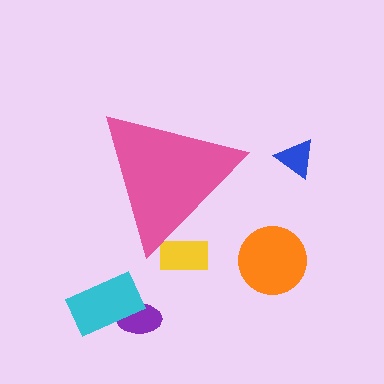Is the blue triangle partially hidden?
No, the blue triangle is fully visible.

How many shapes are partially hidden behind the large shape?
1 shape is partially hidden.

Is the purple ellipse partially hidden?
No, the purple ellipse is fully visible.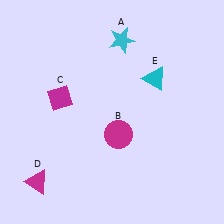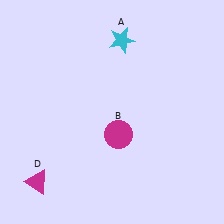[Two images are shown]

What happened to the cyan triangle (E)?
The cyan triangle (E) was removed in Image 2. It was in the top-right area of Image 1.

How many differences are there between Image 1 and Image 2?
There are 2 differences between the two images.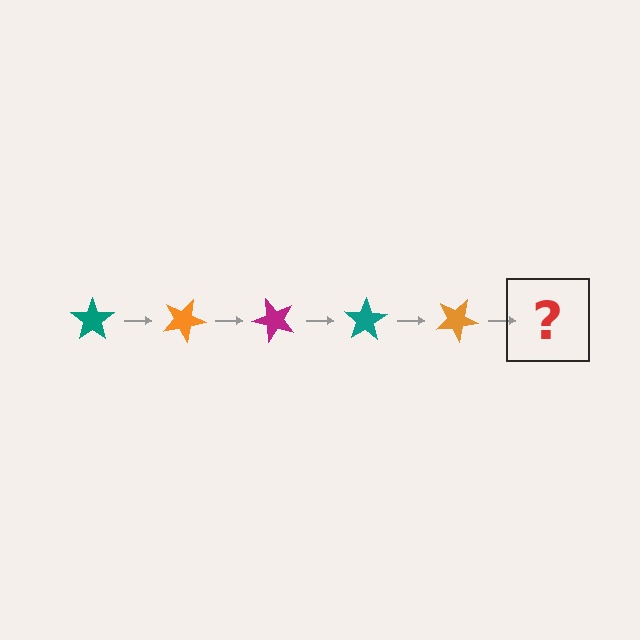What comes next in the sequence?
The next element should be a magenta star, rotated 125 degrees from the start.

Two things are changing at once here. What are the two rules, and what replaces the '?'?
The two rules are that it rotates 25 degrees each step and the color cycles through teal, orange, and magenta. The '?' should be a magenta star, rotated 125 degrees from the start.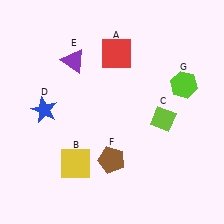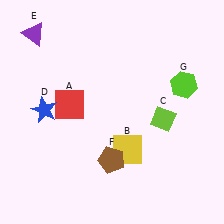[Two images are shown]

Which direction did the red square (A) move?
The red square (A) moved down.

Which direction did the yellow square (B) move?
The yellow square (B) moved right.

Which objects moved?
The objects that moved are: the red square (A), the yellow square (B), the purple triangle (E).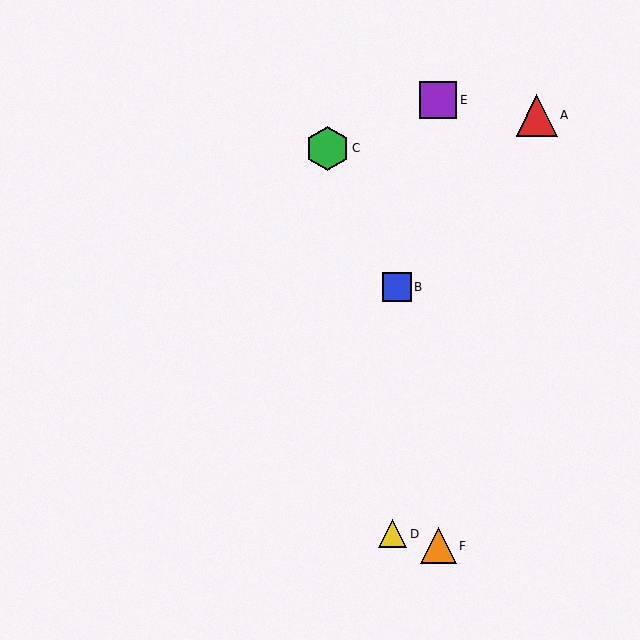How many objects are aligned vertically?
2 objects (E, F) are aligned vertically.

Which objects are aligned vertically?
Objects E, F are aligned vertically.